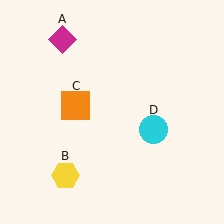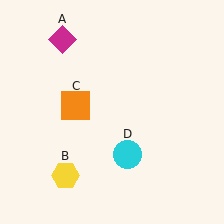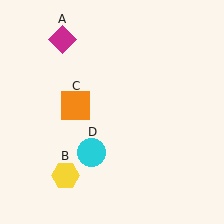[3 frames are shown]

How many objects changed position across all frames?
1 object changed position: cyan circle (object D).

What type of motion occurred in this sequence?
The cyan circle (object D) rotated clockwise around the center of the scene.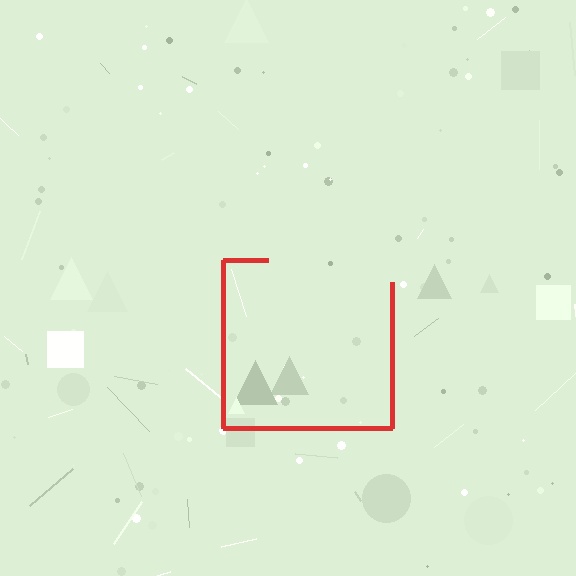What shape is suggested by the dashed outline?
The dashed outline suggests a square.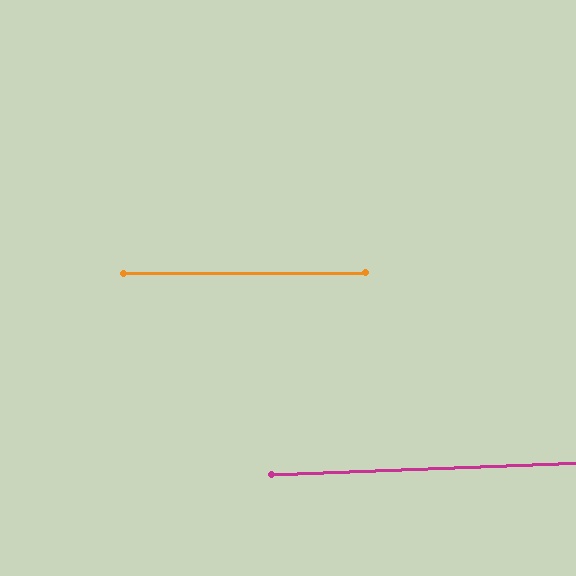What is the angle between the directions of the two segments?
Approximately 2 degrees.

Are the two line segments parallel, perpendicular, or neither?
Parallel — their directions differ by only 1.8°.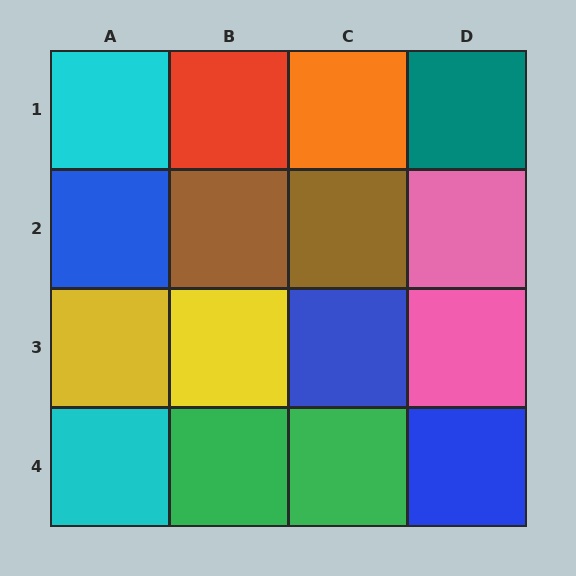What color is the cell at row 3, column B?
Yellow.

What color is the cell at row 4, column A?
Cyan.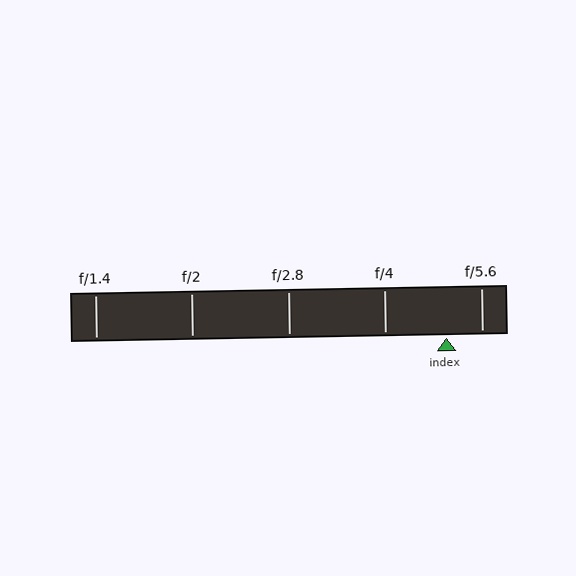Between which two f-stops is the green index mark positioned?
The index mark is between f/4 and f/5.6.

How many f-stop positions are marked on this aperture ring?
There are 5 f-stop positions marked.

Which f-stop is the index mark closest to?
The index mark is closest to f/5.6.